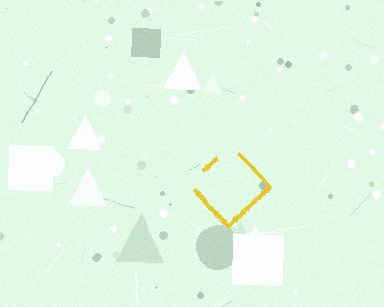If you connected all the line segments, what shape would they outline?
They would outline a diamond.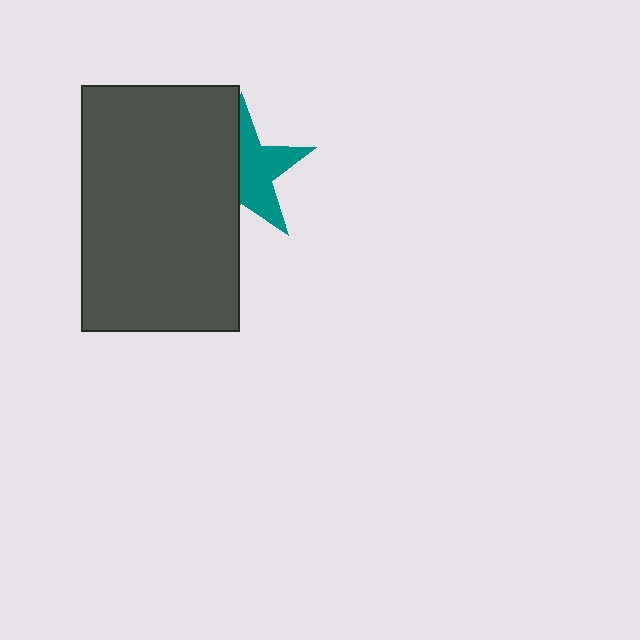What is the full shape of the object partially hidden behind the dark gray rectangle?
The partially hidden object is a teal star.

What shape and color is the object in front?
The object in front is a dark gray rectangle.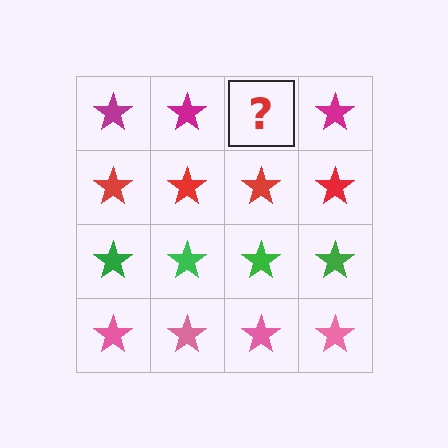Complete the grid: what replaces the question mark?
The question mark should be replaced with a magenta star.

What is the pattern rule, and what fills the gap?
The rule is that each row has a consistent color. The gap should be filled with a magenta star.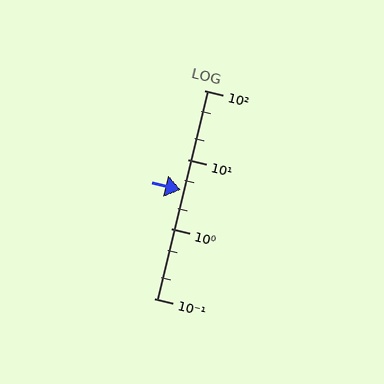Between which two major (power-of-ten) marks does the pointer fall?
The pointer is between 1 and 10.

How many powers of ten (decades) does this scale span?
The scale spans 3 decades, from 0.1 to 100.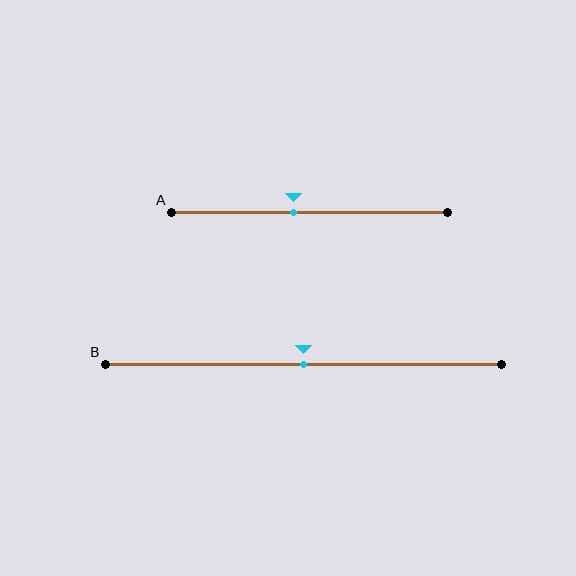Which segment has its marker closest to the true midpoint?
Segment B has its marker closest to the true midpoint.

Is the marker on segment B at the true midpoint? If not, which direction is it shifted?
Yes, the marker on segment B is at the true midpoint.